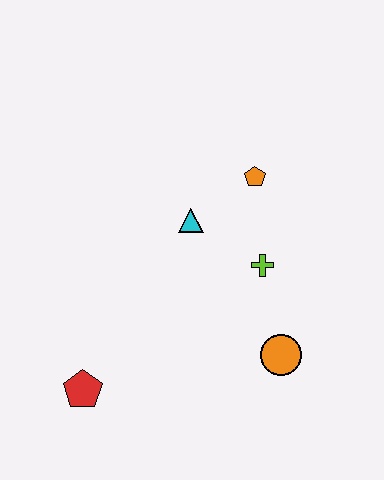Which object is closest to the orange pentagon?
The cyan triangle is closest to the orange pentagon.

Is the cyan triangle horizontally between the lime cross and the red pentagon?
Yes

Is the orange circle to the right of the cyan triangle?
Yes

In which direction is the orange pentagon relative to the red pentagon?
The orange pentagon is above the red pentagon.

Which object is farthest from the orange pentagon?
The red pentagon is farthest from the orange pentagon.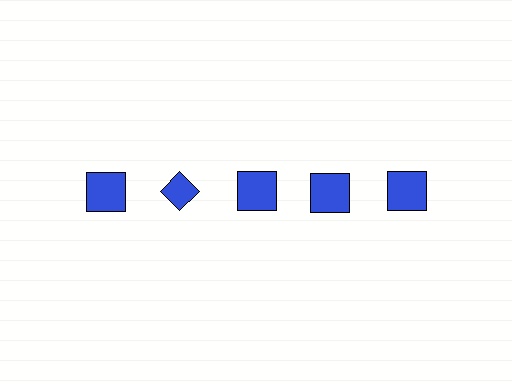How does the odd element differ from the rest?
It has a different shape: diamond instead of square.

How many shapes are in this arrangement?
There are 5 shapes arranged in a grid pattern.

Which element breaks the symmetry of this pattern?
The blue diamond in the top row, second from left column breaks the symmetry. All other shapes are blue squares.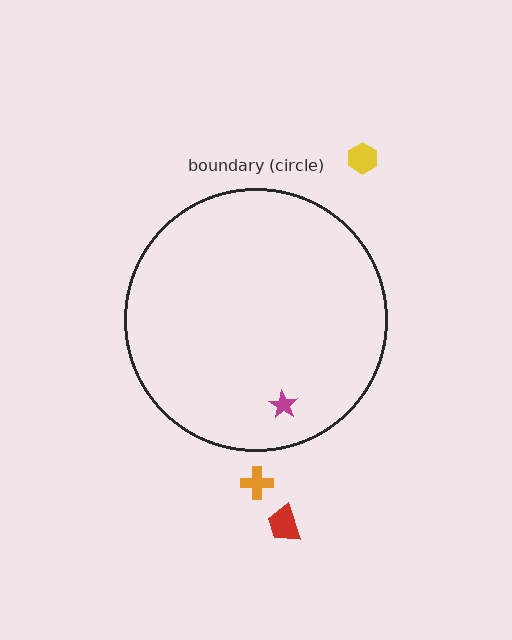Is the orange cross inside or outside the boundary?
Outside.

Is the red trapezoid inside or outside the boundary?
Outside.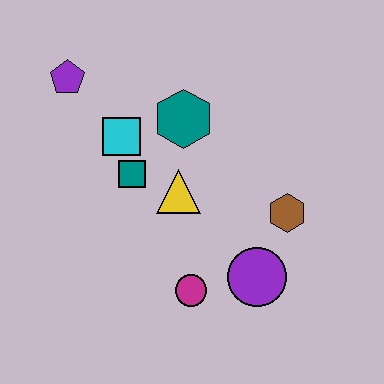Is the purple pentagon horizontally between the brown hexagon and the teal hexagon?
No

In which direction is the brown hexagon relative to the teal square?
The brown hexagon is to the right of the teal square.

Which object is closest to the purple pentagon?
The cyan square is closest to the purple pentagon.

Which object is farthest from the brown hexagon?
The purple pentagon is farthest from the brown hexagon.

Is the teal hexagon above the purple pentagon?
No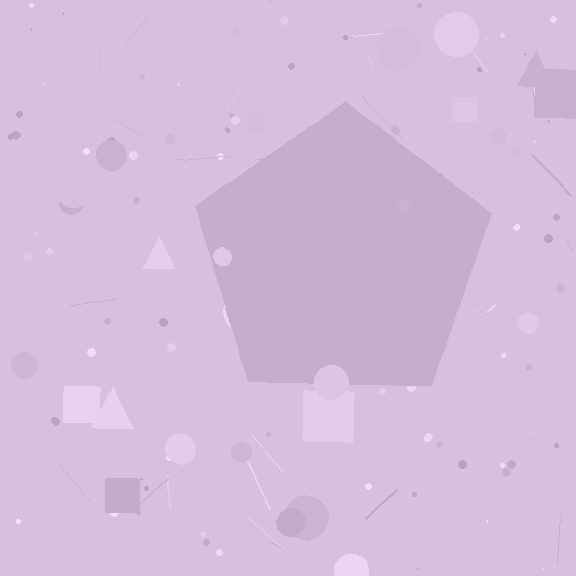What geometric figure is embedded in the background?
A pentagon is embedded in the background.